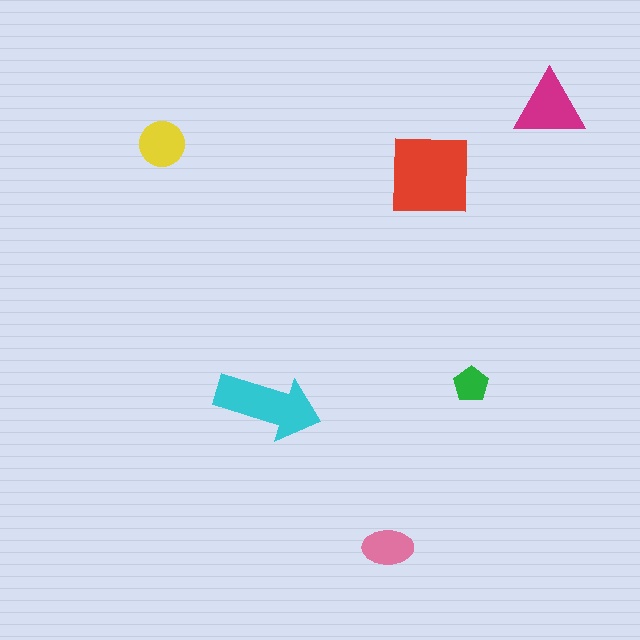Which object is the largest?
The red square.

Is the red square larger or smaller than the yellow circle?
Larger.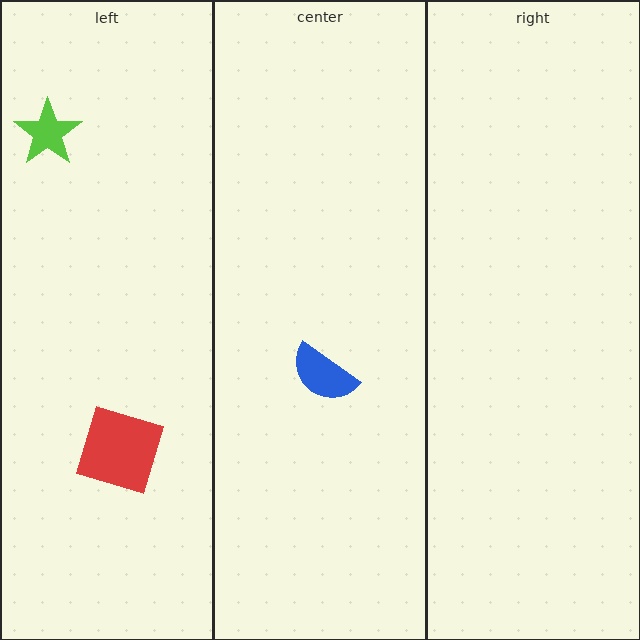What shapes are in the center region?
The blue semicircle.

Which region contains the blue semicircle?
The center region.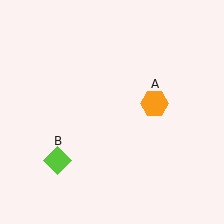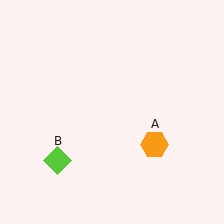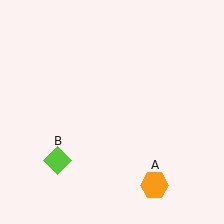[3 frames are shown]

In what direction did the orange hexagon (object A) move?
The orange hexagon (object A) moved down.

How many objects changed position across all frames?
1 object changed position: orange hexagon (object A).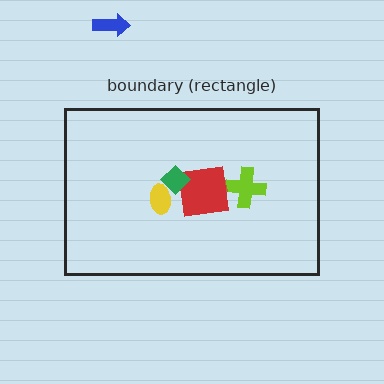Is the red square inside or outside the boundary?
Inside.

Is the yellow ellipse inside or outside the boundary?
Inside.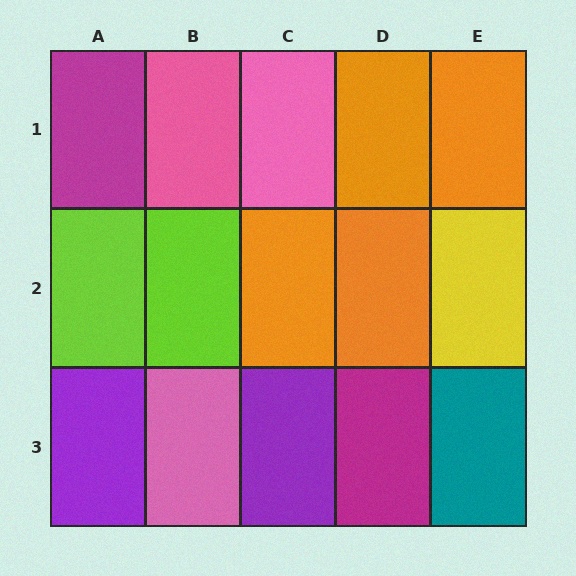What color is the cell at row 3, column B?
Pink.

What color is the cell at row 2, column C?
Orange.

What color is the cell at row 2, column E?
Yellow.